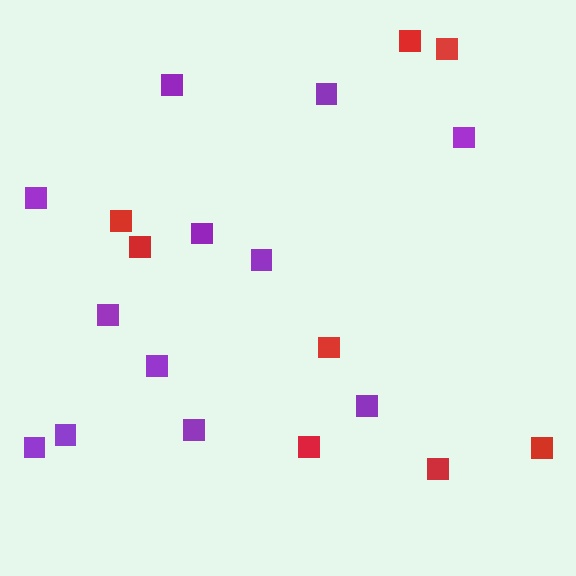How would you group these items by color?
There are 2 groups: one group of purple squares (12) and one group of red squares (8).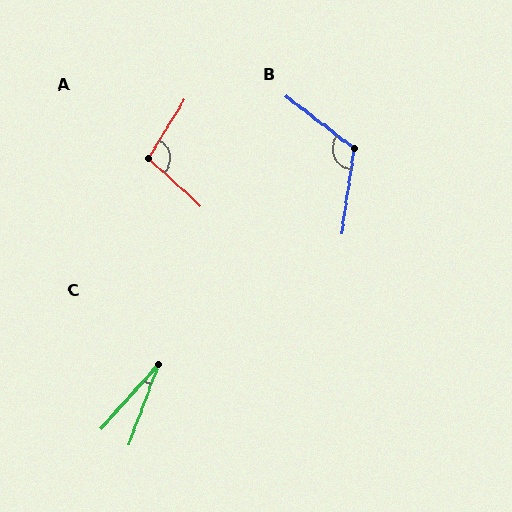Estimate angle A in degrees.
Approximately 100 degrees.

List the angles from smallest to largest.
C (22°), A (100°), B (119°).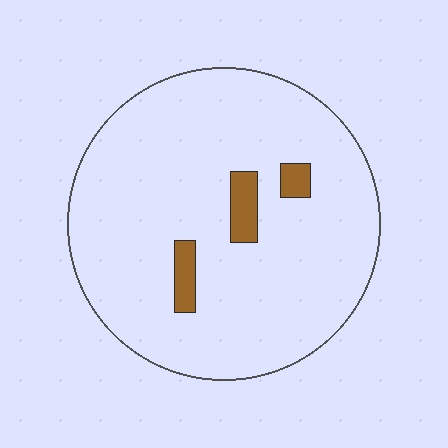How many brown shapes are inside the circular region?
3.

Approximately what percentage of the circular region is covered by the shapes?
Approximately 5%.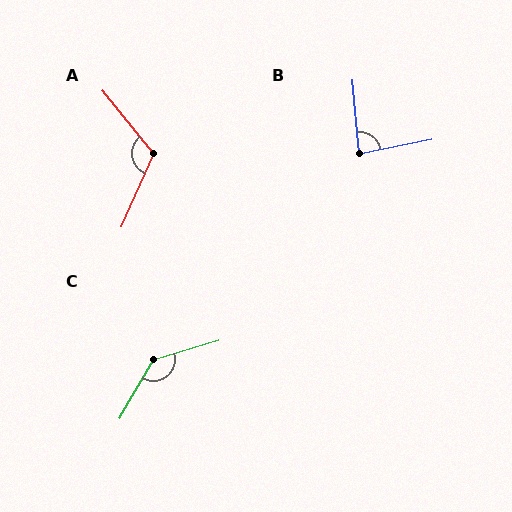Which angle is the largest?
C, at approximately 137 degrees.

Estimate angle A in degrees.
Approximately 117 degrees.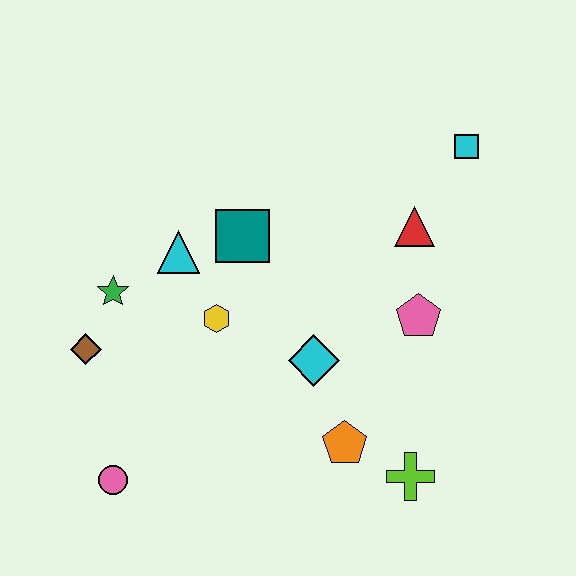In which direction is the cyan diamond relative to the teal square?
The cyan diamond is below the teal square.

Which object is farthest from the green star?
The cyan square is farthest from the green star.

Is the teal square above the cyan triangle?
Yes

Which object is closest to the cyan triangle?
The teal square is closest to the cyan triangle.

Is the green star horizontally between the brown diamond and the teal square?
Yes